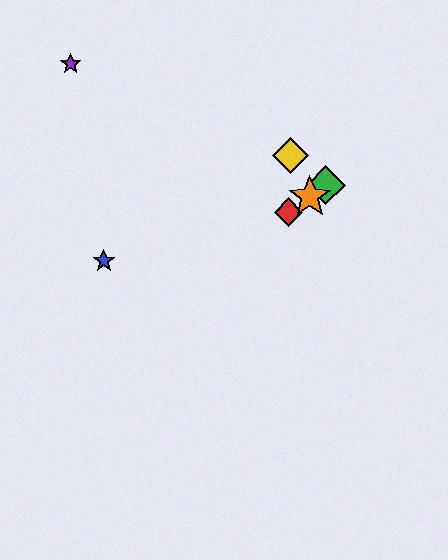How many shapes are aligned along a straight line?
3 shapes (the red diamond, the green diamond, the orange star) are aligned along a straight line.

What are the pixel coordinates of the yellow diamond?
The yellow diamond is at (290, 155).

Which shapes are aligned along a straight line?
The red diamond, the green diamond, the orange star are aligned along a straight line.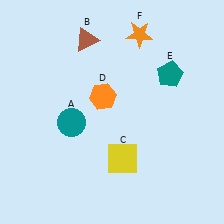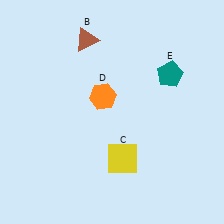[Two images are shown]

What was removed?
The teal circle (A), the orange star (F) were removed in Image 2.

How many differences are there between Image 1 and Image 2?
There are 2 differences between the two images.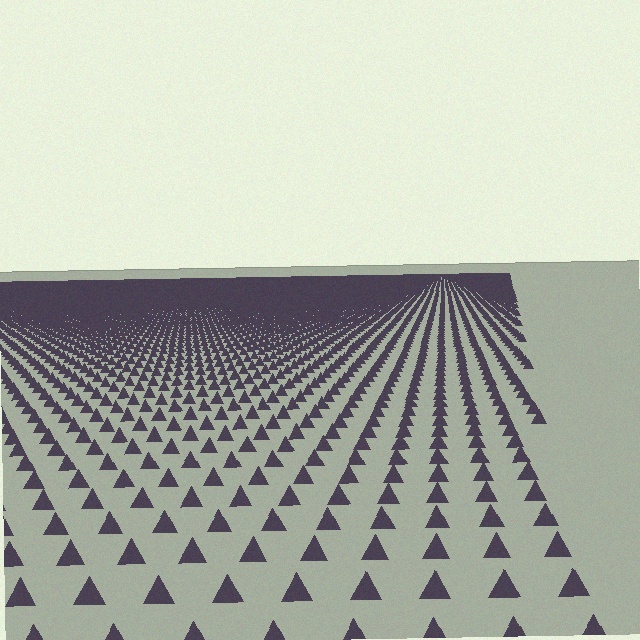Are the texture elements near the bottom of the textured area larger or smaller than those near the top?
Larger. Near the bottom, elements are closer to the viewer and appear at a bigger on-screen size.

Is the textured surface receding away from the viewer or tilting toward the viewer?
The surface is receding away from the viewer. Texture elements get smaller and denser toward the top.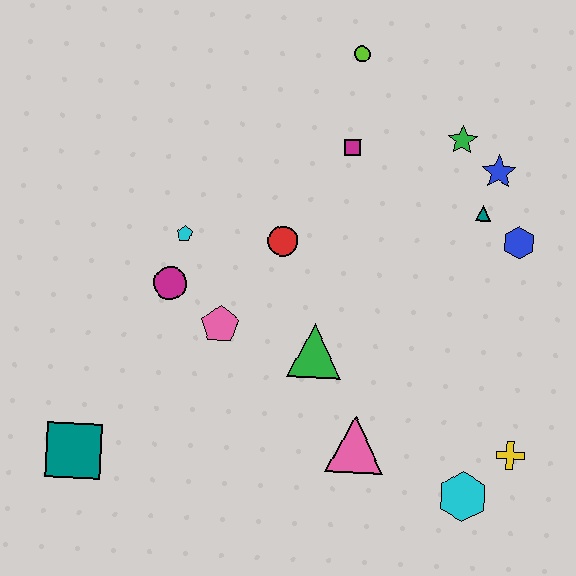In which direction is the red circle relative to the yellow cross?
The red circle is to the left of the yellow cross.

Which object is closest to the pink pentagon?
The magenta circle is closest to the pink pentagon.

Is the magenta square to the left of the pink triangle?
Yes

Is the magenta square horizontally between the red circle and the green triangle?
No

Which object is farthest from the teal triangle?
The teal square is farthest from the teal triangle.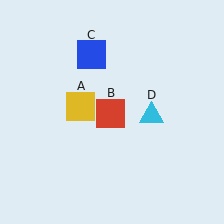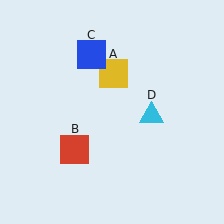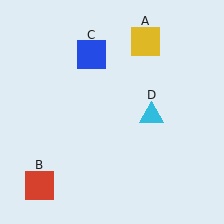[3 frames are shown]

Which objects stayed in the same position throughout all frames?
Blue square (object C) and cyan triangle (object D) remained stationary.